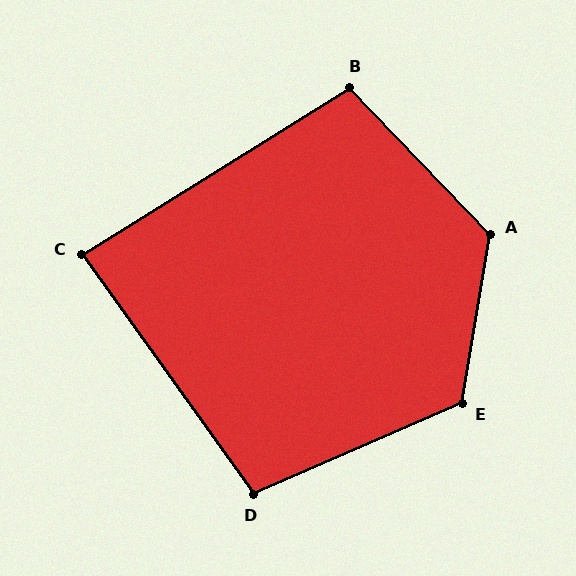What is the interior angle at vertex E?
Approximately 123 degrees (obtuse).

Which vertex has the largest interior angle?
A, at approximately 127 degrees.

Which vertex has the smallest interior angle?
C, at approximately 86 degrees.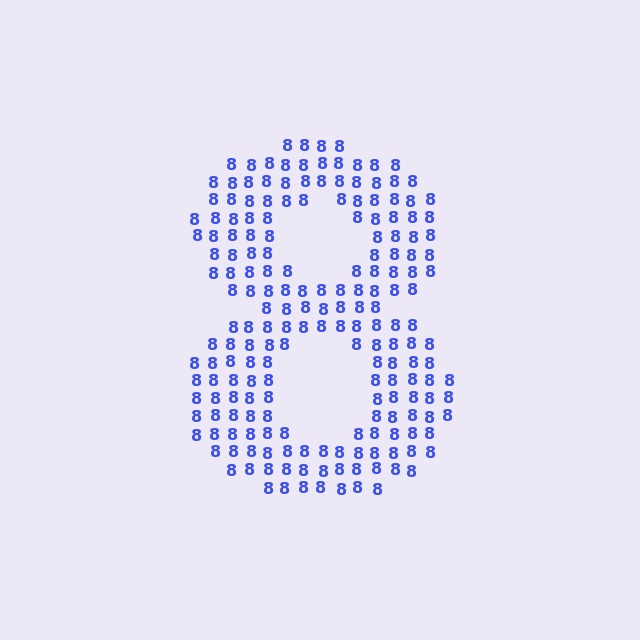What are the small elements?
The small elements are digit 8's.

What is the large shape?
The large shape is the digit 8.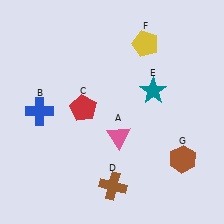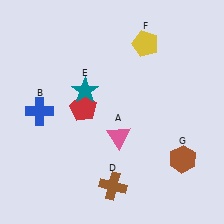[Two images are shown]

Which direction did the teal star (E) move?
The teal star (E) moved left.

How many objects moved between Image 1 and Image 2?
1 object moved between the two images.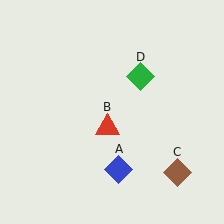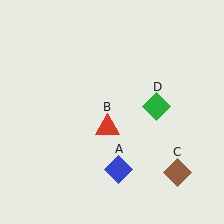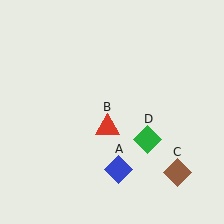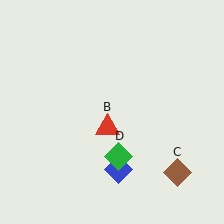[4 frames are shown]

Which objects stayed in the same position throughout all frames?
Blue diamond (object A) and red triangle (object B) and brown diamond (object C) remained stationary.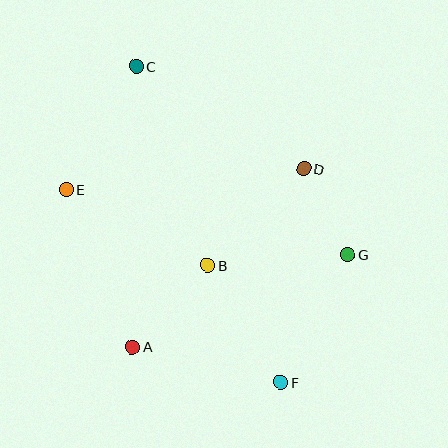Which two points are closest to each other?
Points D and G are closest to each other.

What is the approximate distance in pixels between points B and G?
The distance between B and G is approximately 141 pixels.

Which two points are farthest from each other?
Points C and F are farthest from each other.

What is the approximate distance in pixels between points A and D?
The distance between A and D is approximately 247 pixels.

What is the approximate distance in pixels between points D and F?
The distance between D and F is approximately 215 pixels.